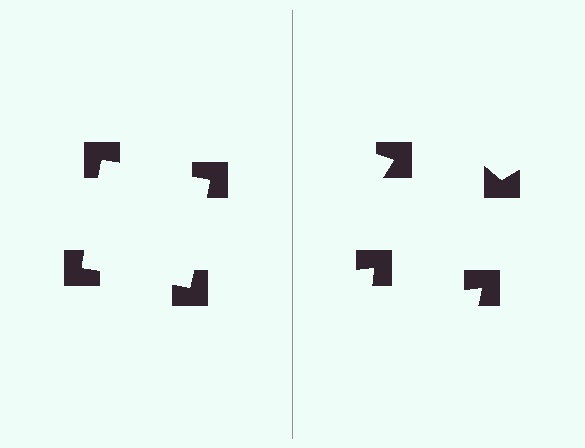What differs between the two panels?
The notched squares are positioned identically on both sides; only the wedge orientations differ. On the left they align to a square; on the right they are misaligned.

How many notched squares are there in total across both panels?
8 — 4 on each side.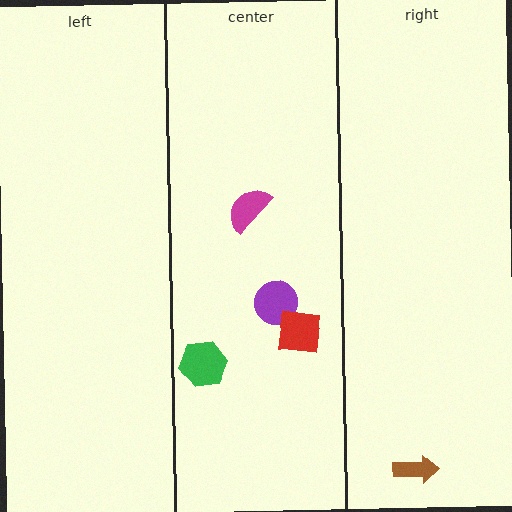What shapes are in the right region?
The brown arrow.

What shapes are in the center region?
The magenta semicircle, the purple circle, the red square, the green hexagon.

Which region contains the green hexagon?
The center region.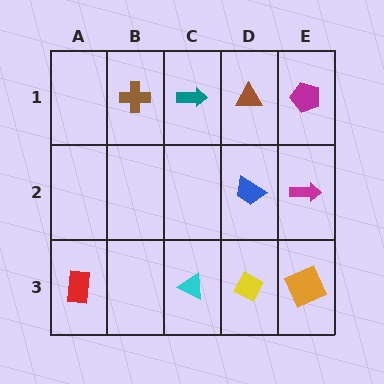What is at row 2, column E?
A magenta arrow.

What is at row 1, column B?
A brown cross.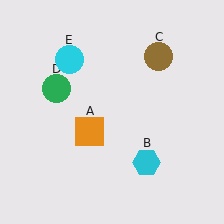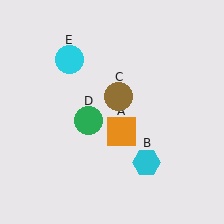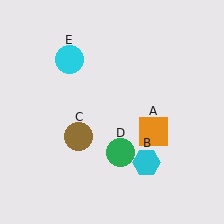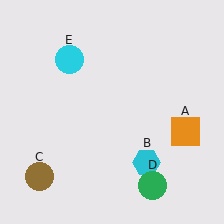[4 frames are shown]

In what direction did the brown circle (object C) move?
The brown circle (object C) moved down and to the left.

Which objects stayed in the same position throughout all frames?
Cyan hexagon (object B) and cyan circle (object E) remained stationary.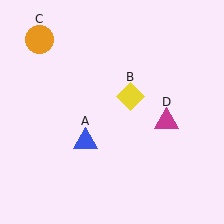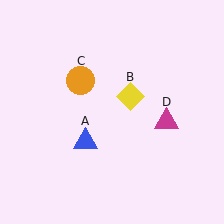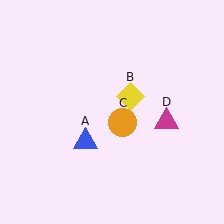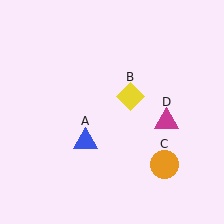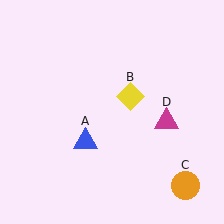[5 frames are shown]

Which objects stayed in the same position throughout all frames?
Blue triangle (object A) and yellow diamond (object B) and magenta triangle (object D) remained stationary.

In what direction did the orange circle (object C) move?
The orange circle (object C) moved down and to the right.